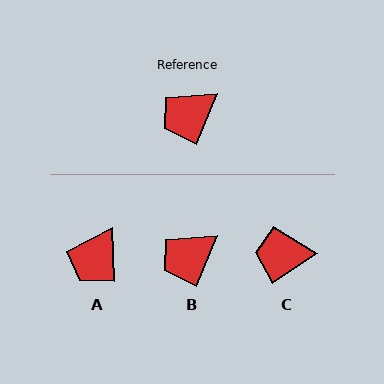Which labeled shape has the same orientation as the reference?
B.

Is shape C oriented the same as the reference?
No, it is off by about 34 degrees.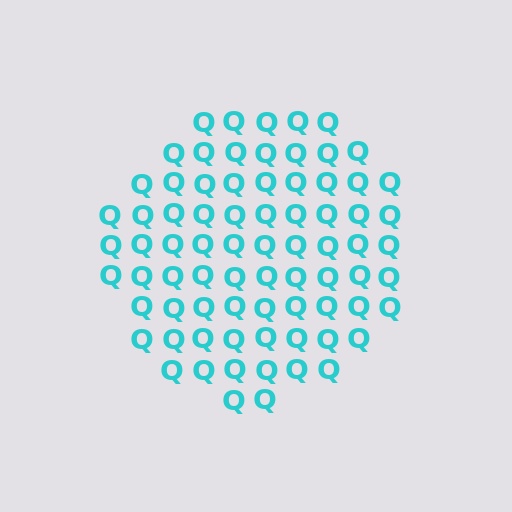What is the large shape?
The large shape is a circle.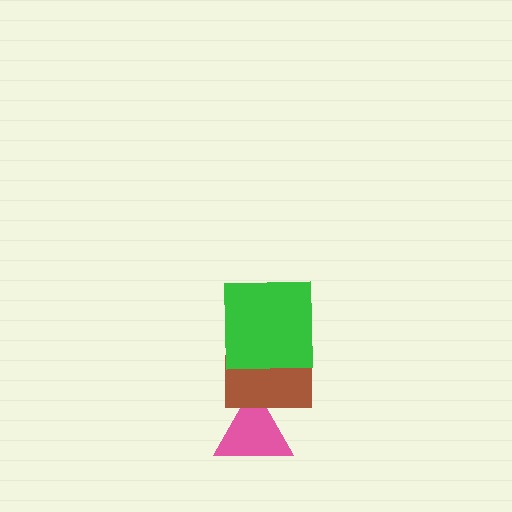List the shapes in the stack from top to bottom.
From top to bottom: the green square, the brown rectangle, the pink triangle.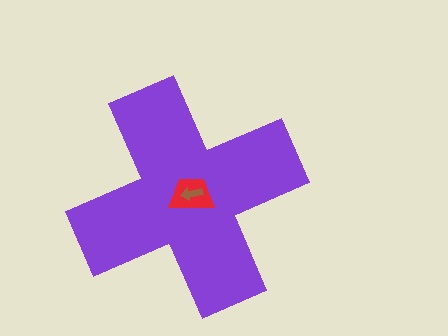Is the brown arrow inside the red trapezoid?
Yes.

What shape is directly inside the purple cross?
The red trapezoid.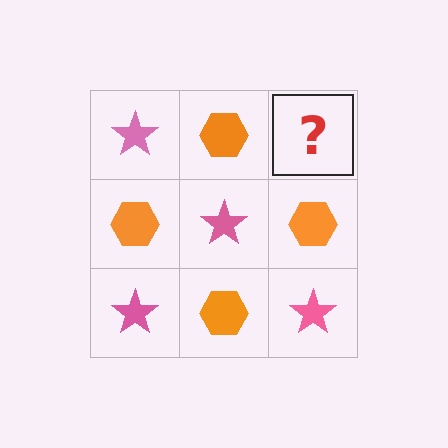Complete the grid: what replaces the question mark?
The question mark should be replaced with a pink star.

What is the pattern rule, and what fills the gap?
The rule is that it alternates pink star and orange hexagon in a checkerboard pattern. The gap should be filled with a pink star.